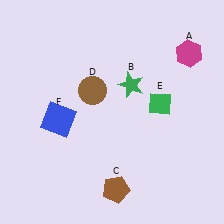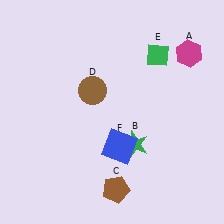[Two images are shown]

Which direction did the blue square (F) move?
The blue square (F) moved right.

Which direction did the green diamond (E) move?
The green diamond (E) moved up.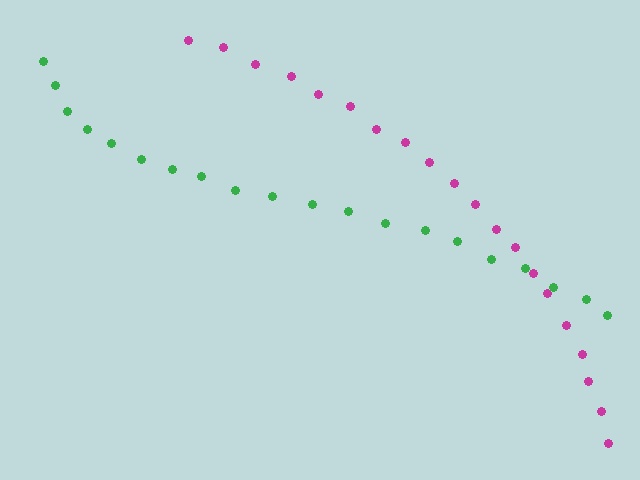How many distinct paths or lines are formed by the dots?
There are 2 distinct paths.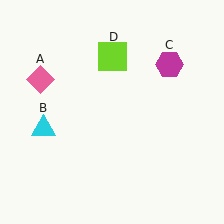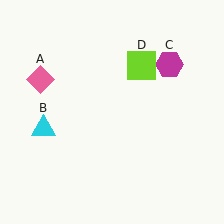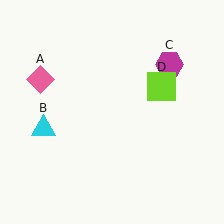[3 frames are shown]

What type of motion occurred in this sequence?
The lime square (object D) rotated clockwise around the center of the scene.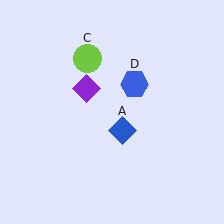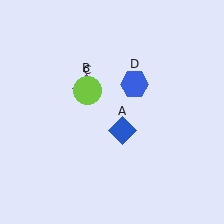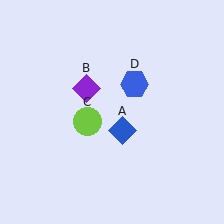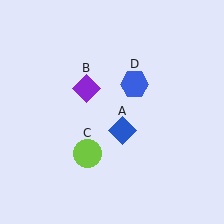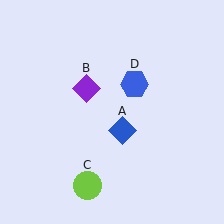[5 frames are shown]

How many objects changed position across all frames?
1 object changed position: lime circle (object C).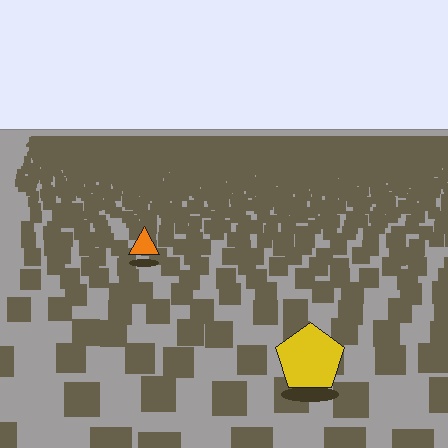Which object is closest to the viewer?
The yellow pentagon is closest. The texture marks near it are larger and more spread out.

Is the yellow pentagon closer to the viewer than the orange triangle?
Yes. The yellow pentagon is closer — you can tell from the texture gradient: the ground texture is coarser near it.